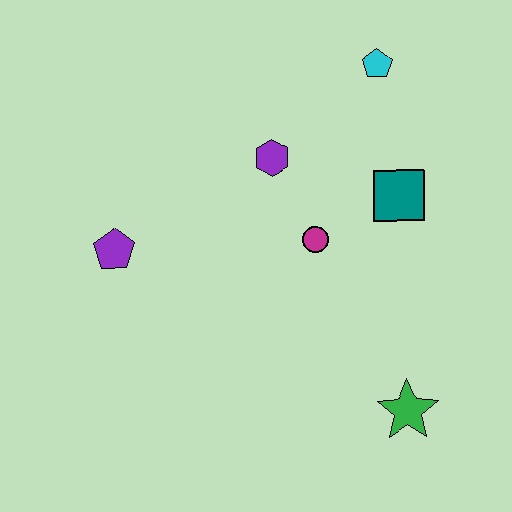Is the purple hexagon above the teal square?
Yes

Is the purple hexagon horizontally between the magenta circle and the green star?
No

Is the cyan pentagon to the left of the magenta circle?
No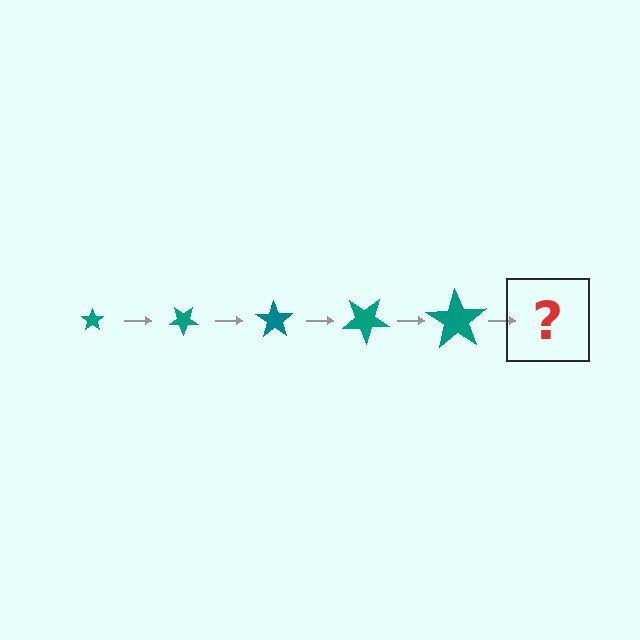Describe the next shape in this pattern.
It should be a star, larger than the previous one and rotated 175 degrees from the start.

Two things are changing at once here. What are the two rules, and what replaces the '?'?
The two rules are that the star grows larger each step and it rotates 35 degrees each step. The '?' should be a star, larger than the previous one and rotated 175 degrees from the start.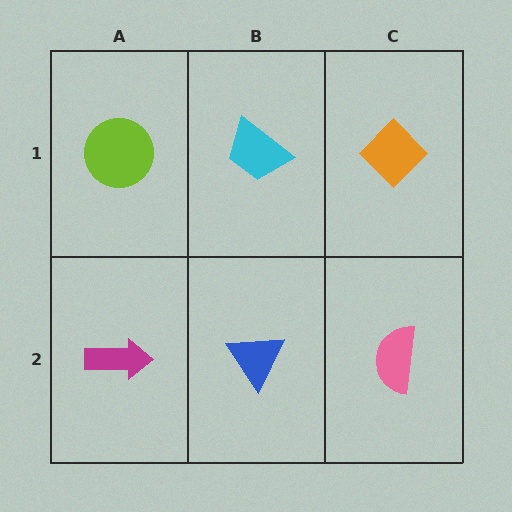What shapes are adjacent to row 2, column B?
A cyan trapezoid (row 1, column B), a magenta arrow (row 2, column A), a pink semicircle (row 2, column C).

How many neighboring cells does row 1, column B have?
3.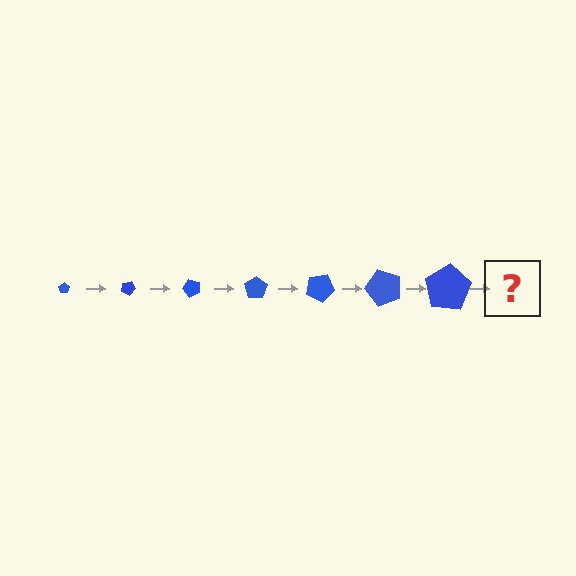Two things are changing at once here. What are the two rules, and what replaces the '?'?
The two rules are that the pentagon grows larger each step and it rotates 25 degrees each step. The '?' should be a pentagon, larger than the previous one and rotated 175 degrees from the start.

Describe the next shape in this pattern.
It should be a pentagon, larger than the previous one and rotated 175 degrees from the start.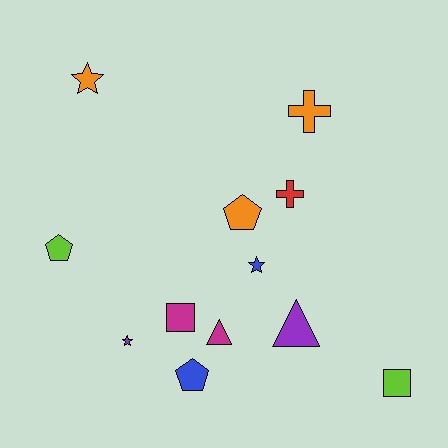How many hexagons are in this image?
There are no hexagons.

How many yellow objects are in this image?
There are no yellow objects.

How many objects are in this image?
There are 12 objects.